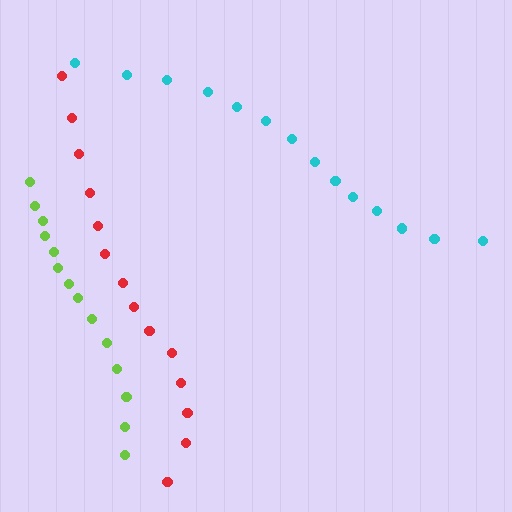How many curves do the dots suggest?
There are 3 distinct paths.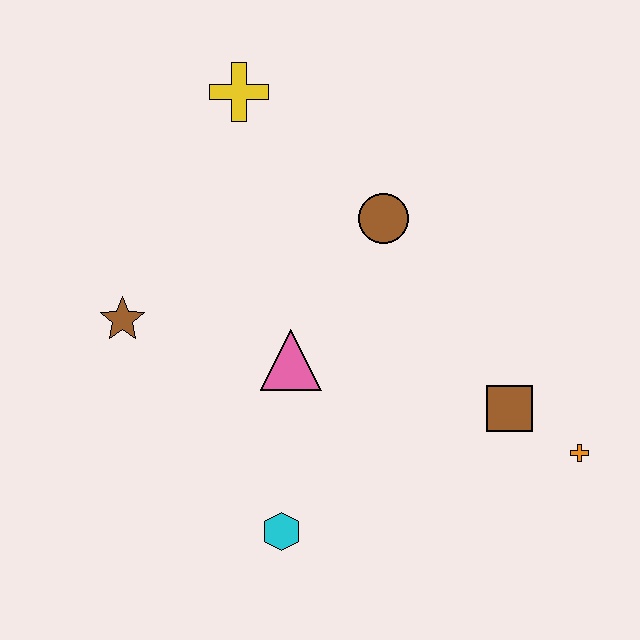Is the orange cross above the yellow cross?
No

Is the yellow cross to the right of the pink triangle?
No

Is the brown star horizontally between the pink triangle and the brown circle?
No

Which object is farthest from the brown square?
The yellow cross is farthest from the brown square.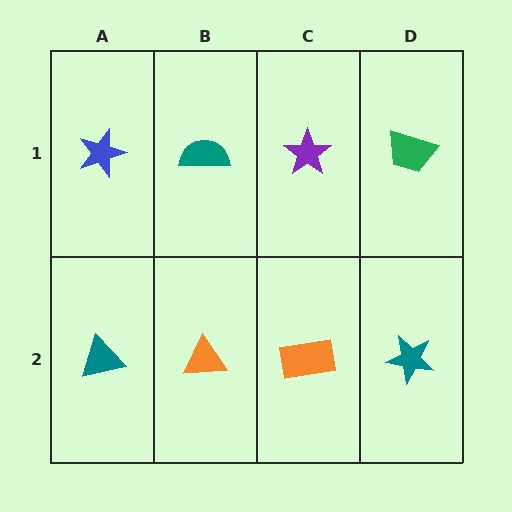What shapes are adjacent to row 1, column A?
A teal triangle (row 2, column A), a teal semicircle (row 1, column B).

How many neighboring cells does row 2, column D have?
2.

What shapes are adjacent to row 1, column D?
A teal star (row 2, column D), a purple star (row 1, column C).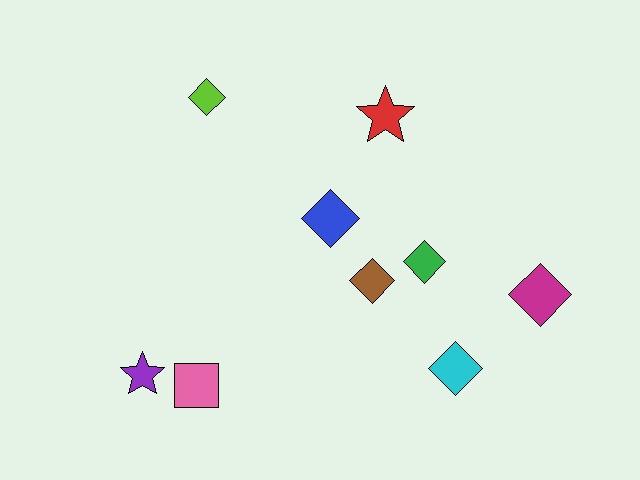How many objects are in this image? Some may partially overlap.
There are 9 objects.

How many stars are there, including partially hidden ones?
There are 2 stars.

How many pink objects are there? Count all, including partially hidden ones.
There is 1 pink object.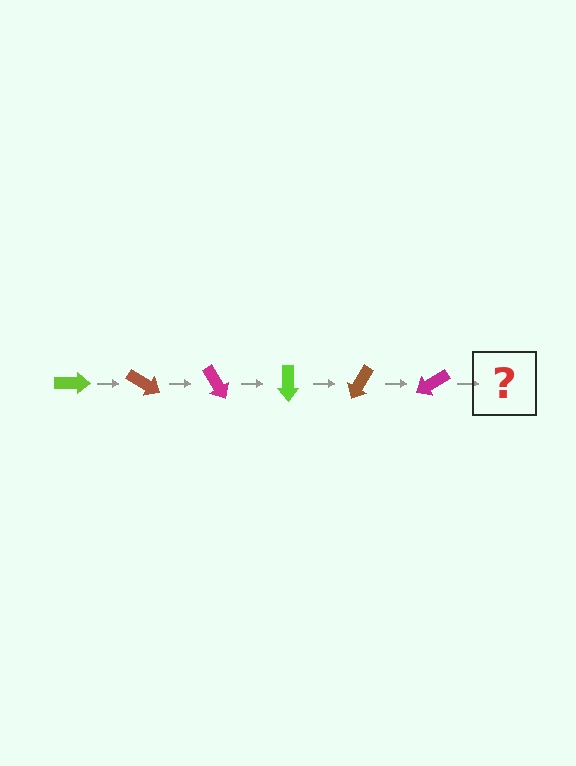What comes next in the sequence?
The next element should be a lime arrow, rotated 180 degrees from the start.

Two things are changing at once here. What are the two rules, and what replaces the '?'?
The two rules are that it rotates 30 degrees each step and the color cycles through lime, brown, and magenta. The '?' should be a lime arrow, rotated 180 degrees from the start.